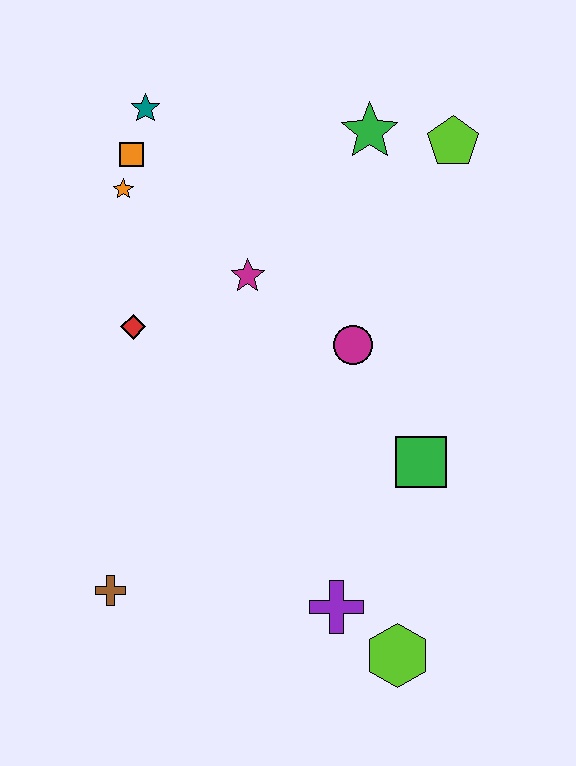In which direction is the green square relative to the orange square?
The green square is below the orange square.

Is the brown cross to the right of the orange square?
No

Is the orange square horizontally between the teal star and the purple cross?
No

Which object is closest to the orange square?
The orange star is closest to the orange square.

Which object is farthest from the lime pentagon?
The brown cross is farthest from the lime pentagon.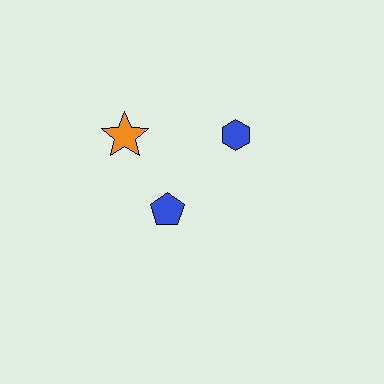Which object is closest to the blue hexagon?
The blue pentagon is closest to the blue hexagon.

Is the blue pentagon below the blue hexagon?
Yes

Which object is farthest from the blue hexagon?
The orange star is farthest from the blue hexagon.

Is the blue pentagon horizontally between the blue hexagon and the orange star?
Yes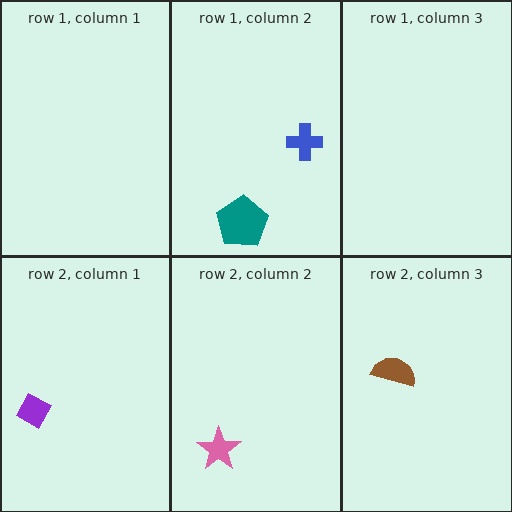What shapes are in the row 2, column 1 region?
The purple diamond.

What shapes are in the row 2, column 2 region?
The pink star.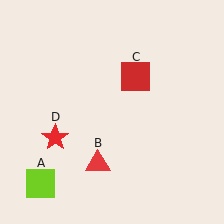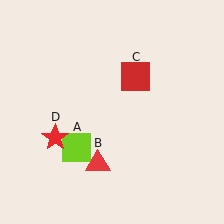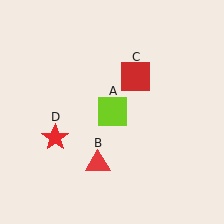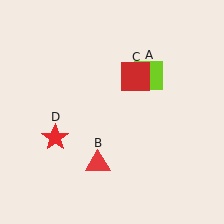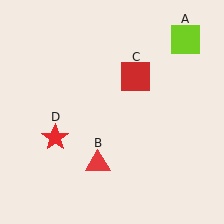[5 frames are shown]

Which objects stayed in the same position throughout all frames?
Red triangle (object B) and red square (object C) and red star (object D) remained stationary.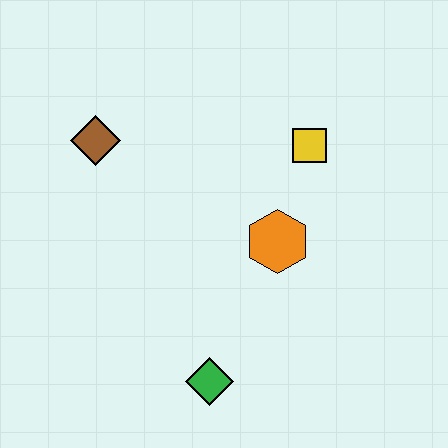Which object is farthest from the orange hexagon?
The brown diamond is farthest from the orange hexagon.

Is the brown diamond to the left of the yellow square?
Yes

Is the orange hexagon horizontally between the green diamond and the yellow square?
Yes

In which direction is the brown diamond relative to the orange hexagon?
The brown diamond is to the left of the orange hexagon.